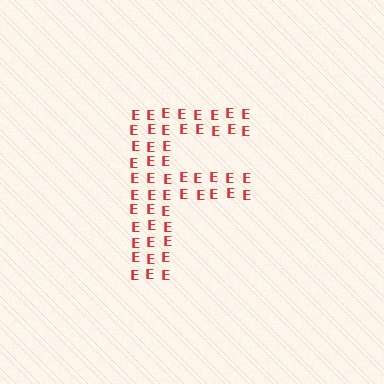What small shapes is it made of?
It is made of small letter E's.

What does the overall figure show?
The overall figure shows the letter F.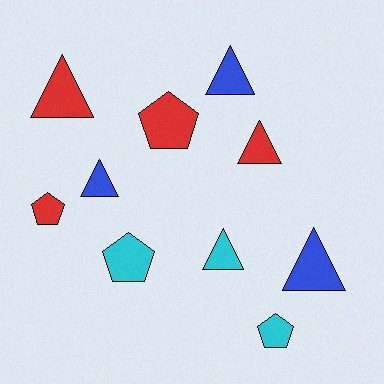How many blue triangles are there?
There are 3 blue triangles.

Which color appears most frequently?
Red, with 4 objects.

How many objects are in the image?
There are 10 objects.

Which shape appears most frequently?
Triangle, with 6 objects.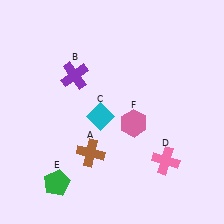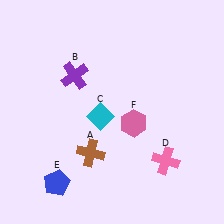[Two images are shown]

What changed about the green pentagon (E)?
In Image 1, E is green. In Image 2, it changed to blue.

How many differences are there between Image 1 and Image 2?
There is 1 difference between the two images.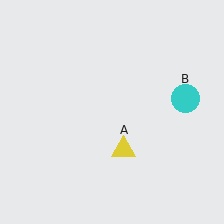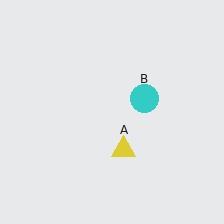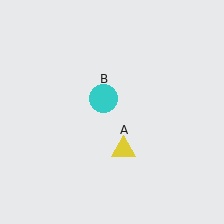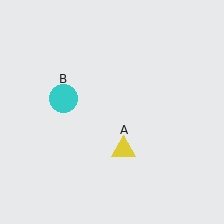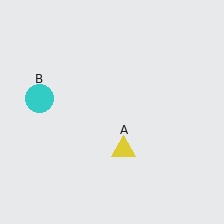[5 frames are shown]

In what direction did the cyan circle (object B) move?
The cyan circle (object B) moved left.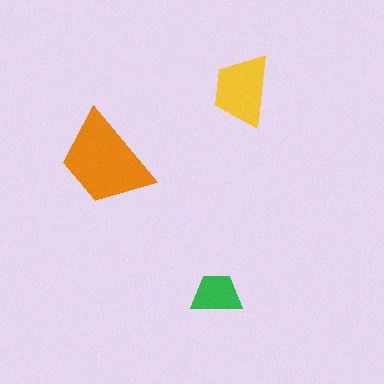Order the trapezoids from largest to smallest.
the orange one, the yellow one, the green one.